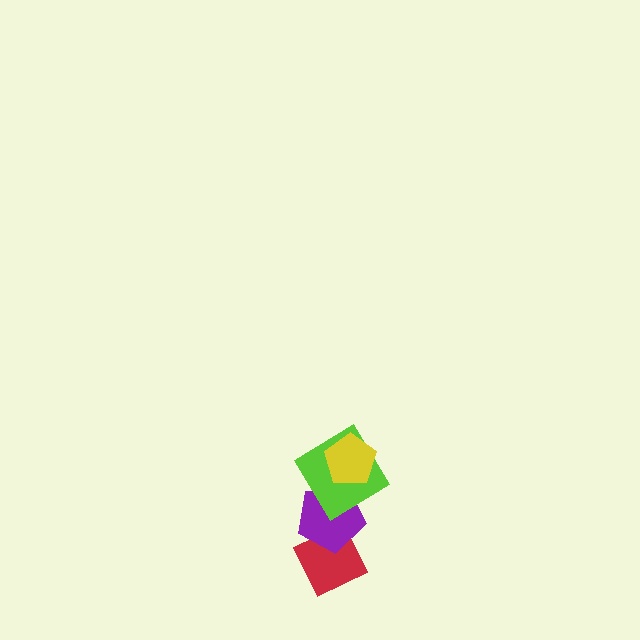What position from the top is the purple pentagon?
The purple pentagon is 3rd from the top.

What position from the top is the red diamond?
The red diamond is 4th from the top.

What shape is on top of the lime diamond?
The yellow pentagon is on top of the lime diamond.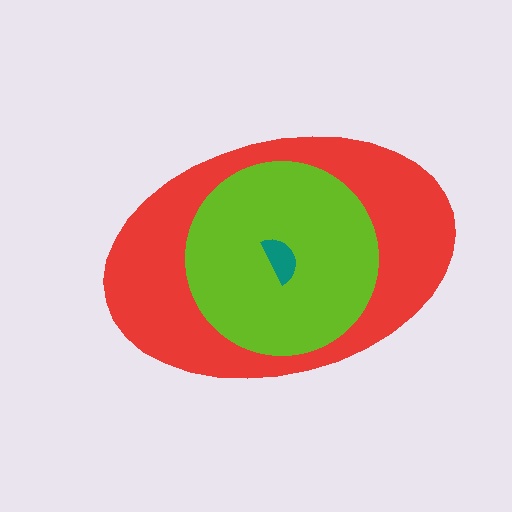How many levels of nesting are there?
3.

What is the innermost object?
The teal semicircle.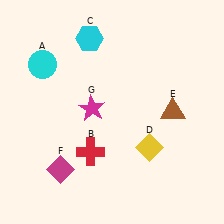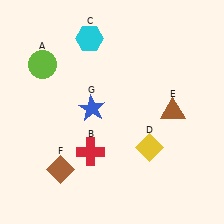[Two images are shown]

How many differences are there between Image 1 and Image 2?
There are 3 differences between the two images.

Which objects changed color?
A changed from cyan to lime. F changed from magenta to brown. G changed from magenta to blue.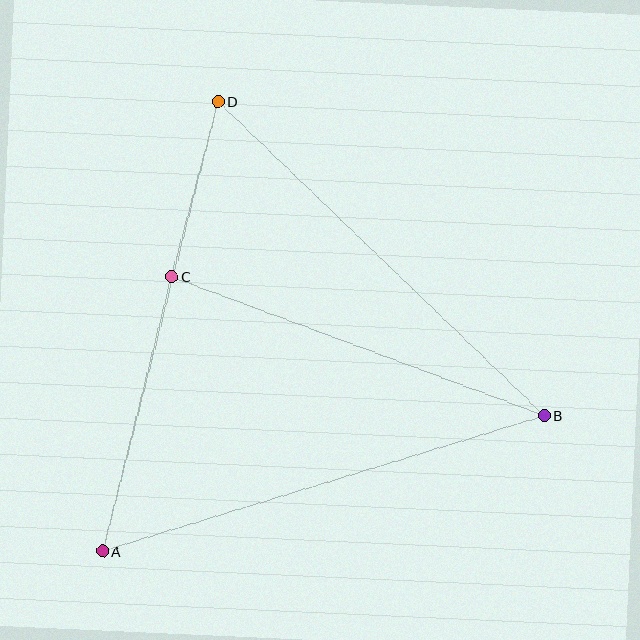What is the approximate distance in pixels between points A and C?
The distance between A and C is approximately 283 pixels.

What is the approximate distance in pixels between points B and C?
The distance between B and C is approximately 398 pixels.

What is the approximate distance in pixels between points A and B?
The distance between A and B is approximately 462 pixels.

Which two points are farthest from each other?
Points A and D are farthest from each other.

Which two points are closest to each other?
Points C and D are closest to each other.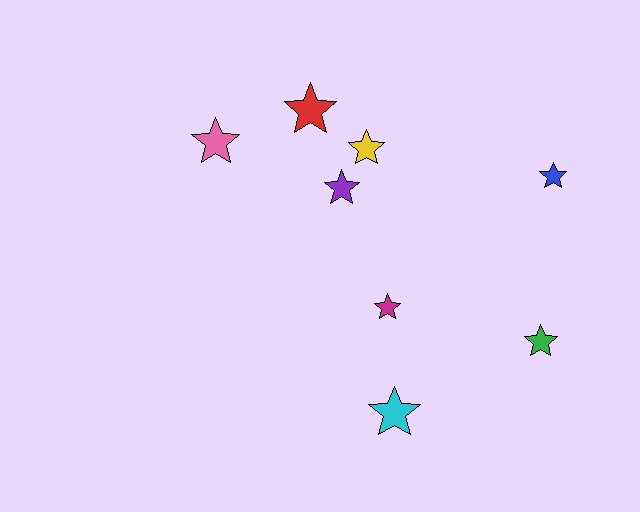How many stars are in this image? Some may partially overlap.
There are 8 stars.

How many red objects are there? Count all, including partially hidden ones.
There is 1 red object.